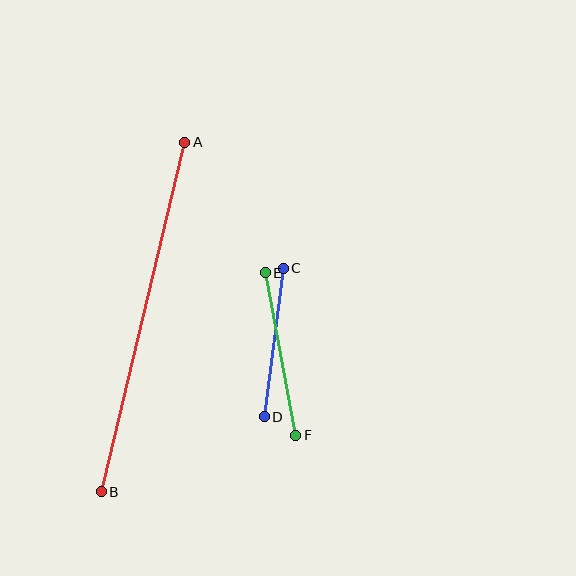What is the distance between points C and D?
The distance is approximately 149 pixels.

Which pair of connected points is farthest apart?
Points A and B are farthest apart.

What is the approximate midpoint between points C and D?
The midpoint is at approximately (274, 343) pixels.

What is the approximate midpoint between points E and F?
The midpoint is at approximately (280, 354) pixels.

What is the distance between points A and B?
The distance is approximately 359 pixels.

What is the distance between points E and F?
The distance is approximately 165 pixels.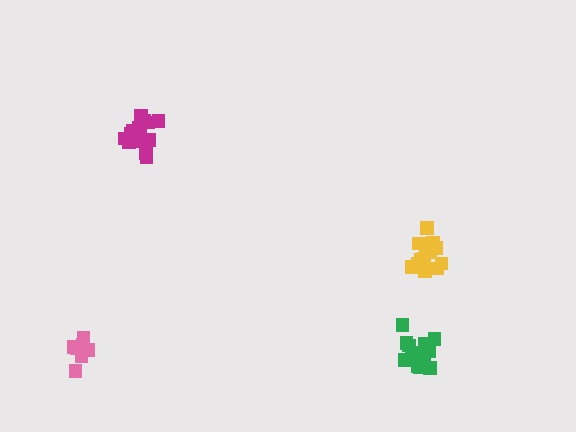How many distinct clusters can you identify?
There are 4 distinct clusters.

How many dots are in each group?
Group 1: 13 dots, Group 2: 14 dots, Group 3: 8 dots, Group 4: 14 dots (49 total).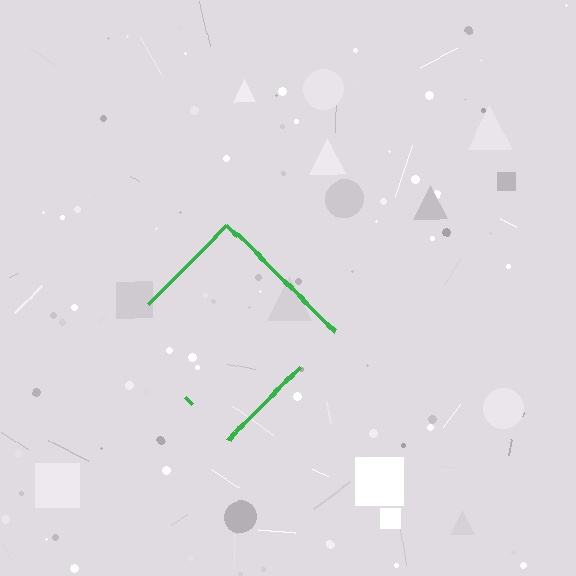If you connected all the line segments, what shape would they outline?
They would outline a diamond.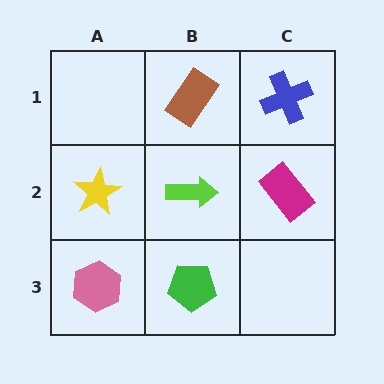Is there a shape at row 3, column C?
No, that cell is empty.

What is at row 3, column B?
A green pentagon.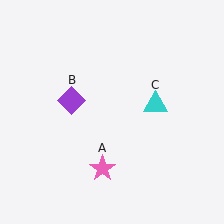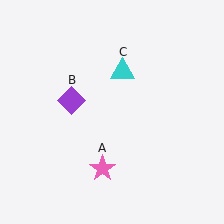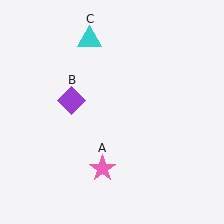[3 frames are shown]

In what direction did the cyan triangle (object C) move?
The cyan triangle (object C) moved up and to the left.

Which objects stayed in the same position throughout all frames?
Pink star (object A) and purple diamond (object B) remained stationary.